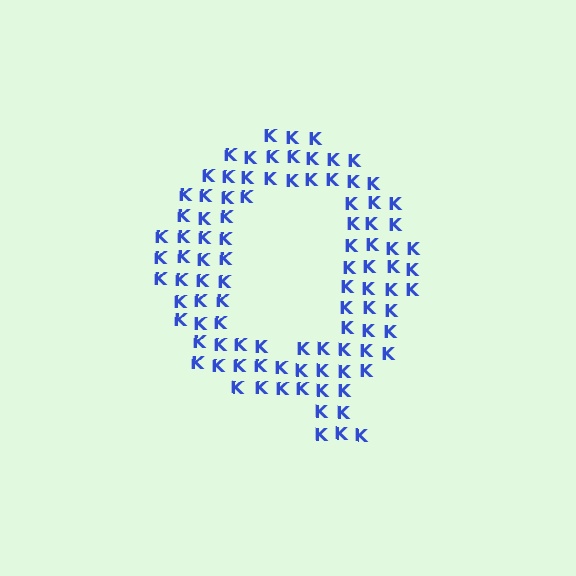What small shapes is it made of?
It is made of small letter K's.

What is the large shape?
The large shape is the letter Q.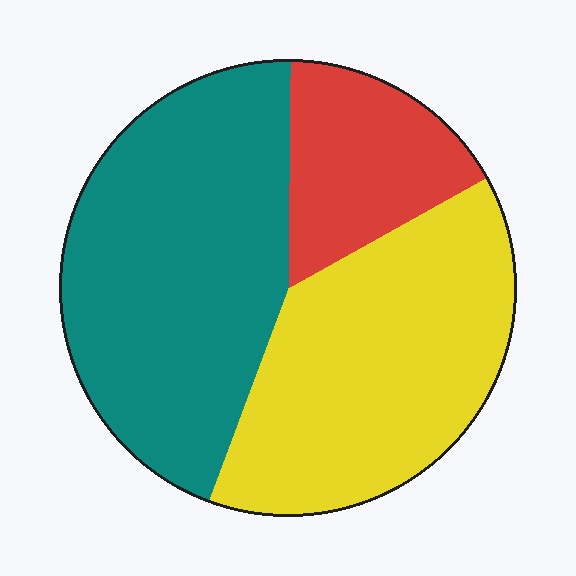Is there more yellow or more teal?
Teal.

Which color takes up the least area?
Red, at roughly 15%.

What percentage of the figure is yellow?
Yellow takes up about three eighths (3/8) of the figure.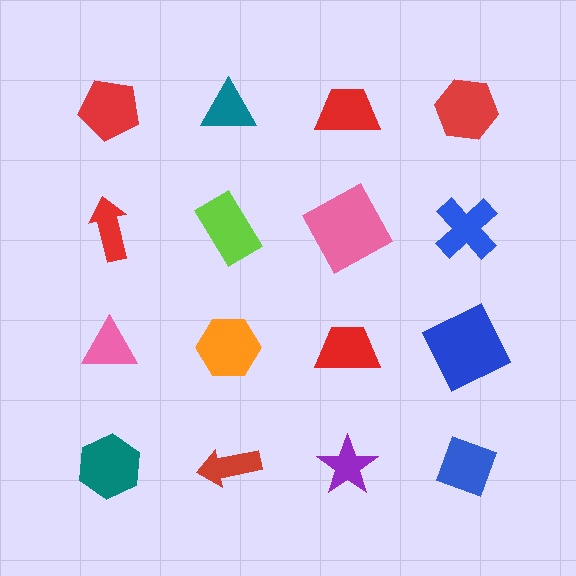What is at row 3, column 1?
A pink triangle.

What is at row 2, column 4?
A blue cross.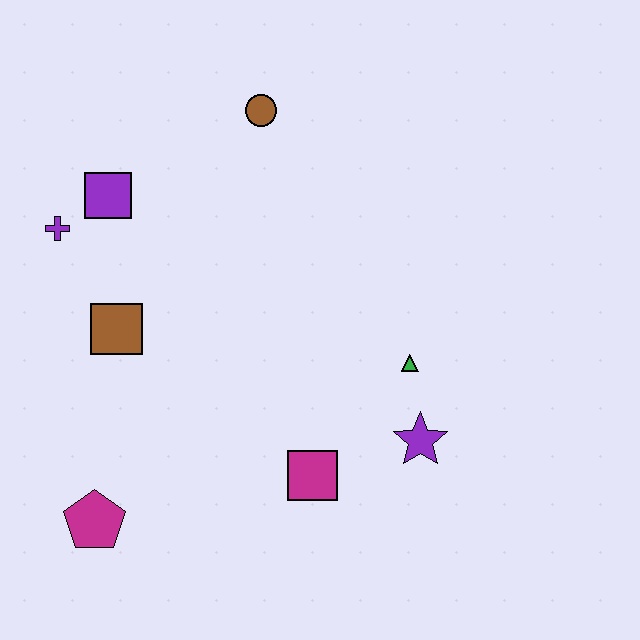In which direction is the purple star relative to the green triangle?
The purple star is below the green triangle.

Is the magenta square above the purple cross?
No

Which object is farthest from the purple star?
The purple cross is farthest from the purple star.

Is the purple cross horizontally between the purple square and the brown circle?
No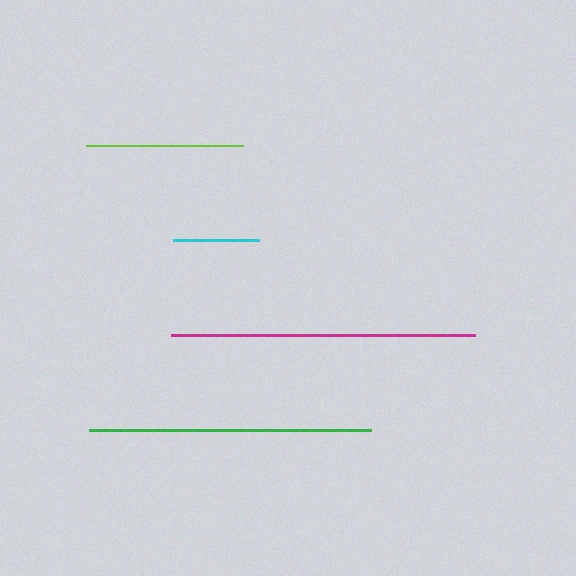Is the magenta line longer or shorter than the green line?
The magenta line is longer than the green line.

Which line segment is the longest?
The magenta line is the longest at approximately 304 pixels.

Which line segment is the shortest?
The cyan line is the shortest at approximately 86 pixels.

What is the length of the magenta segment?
The magenta segment is approximately 304 pixels long.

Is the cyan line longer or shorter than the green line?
The green line is longer than the cyan line.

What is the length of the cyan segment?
The cyan segment is approximately 86 pixels long.